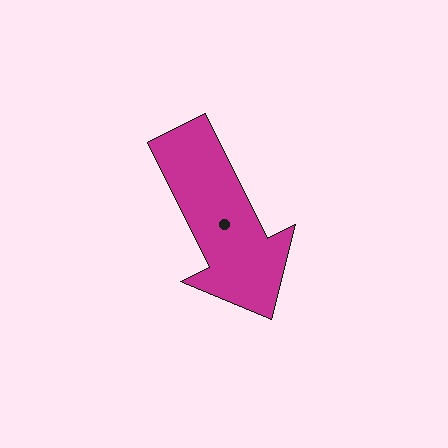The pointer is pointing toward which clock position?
Roughly 5 o'clock.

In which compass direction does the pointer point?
Southeast.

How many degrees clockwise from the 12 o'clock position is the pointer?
Approximately 154 degrees.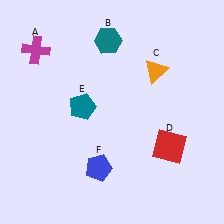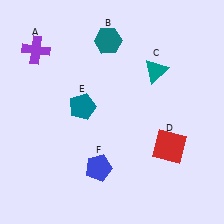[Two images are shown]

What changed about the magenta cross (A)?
In Image 1, A is magenta. In Image 2, it changed to purple.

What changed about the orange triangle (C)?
In Image 1, C is orange. In Image 2, it changed to teal.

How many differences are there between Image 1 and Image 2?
There are 2 differences between the two images.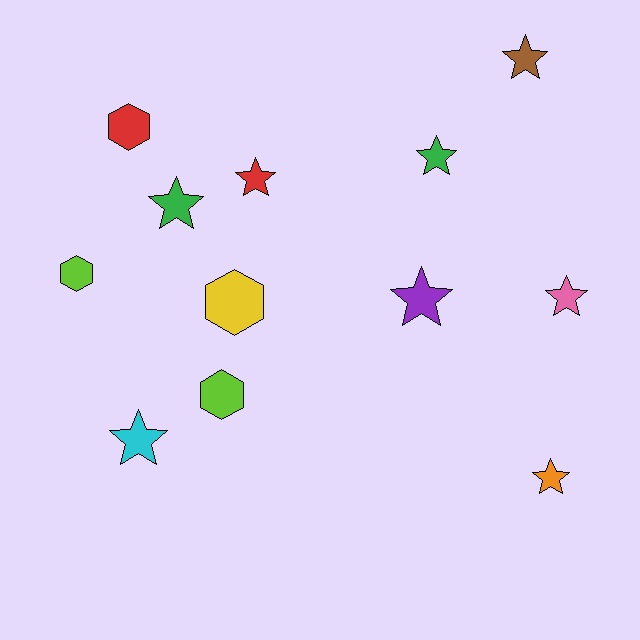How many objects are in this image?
There are 12 objects.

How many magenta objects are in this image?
There are no magenta objects.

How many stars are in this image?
There are 8 stars.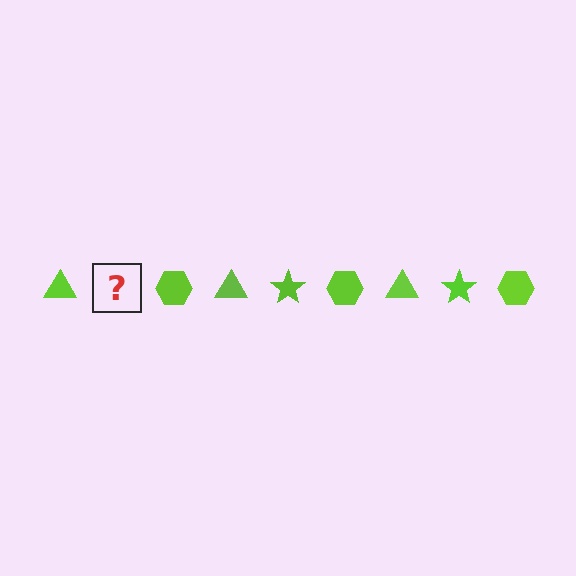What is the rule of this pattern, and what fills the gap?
The rule is that the pattern cycles through triangle, star, hexagon shapes in lime. The gap should be filled with a lime star.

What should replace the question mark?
The question mark should be replaced with a lime star.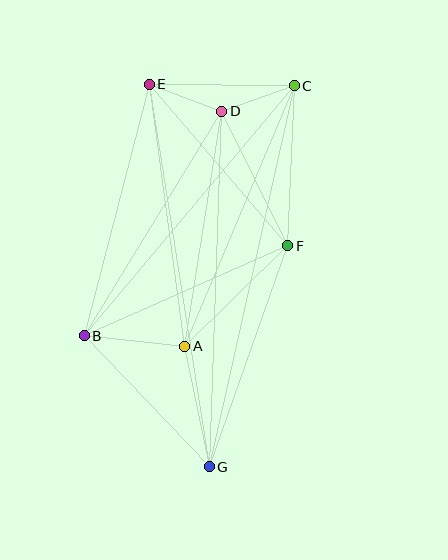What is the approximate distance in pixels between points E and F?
The distance between E and F is approximately 213 pixels.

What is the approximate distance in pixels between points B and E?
The distance between B and E is approximately 260 pixels.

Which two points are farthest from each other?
Points C and G are farthest from each other.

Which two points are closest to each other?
Points C and D are closest to each other.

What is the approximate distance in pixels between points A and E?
The distance between A and E is approximately 265 pixels.